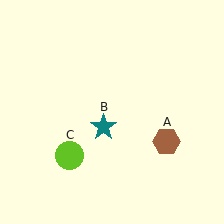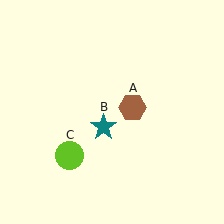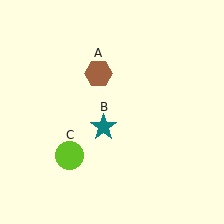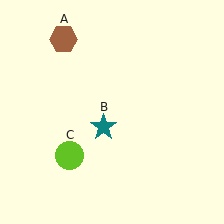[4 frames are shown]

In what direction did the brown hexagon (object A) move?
The brown hexagon (object A) moved up and to the left.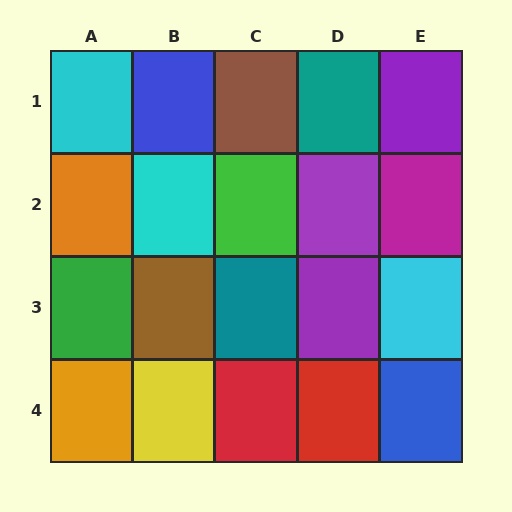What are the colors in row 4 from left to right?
Orange, yellow, red, red, blue.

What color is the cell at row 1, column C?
Brown.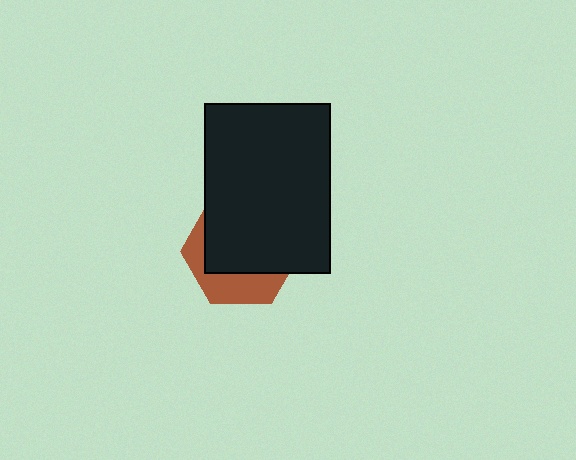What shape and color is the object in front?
The object in front is a black rectangle.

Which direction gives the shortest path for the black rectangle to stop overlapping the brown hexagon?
Moving up gives the shortest separation.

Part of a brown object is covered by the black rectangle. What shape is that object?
It is a hexagon.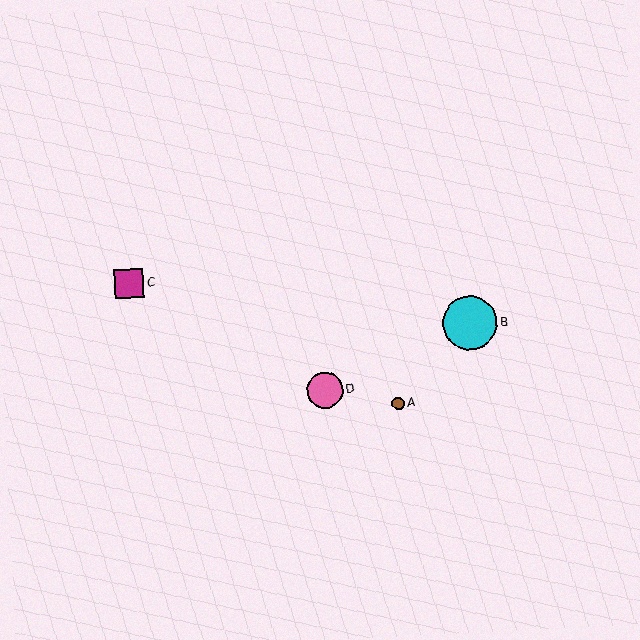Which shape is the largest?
The cyan circle (labeled B) is the largest.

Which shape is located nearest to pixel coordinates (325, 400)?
The pink circle (labeled D) at (325, 390) is nearest to that location.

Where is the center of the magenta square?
The center of the magenta square is at (129, 283).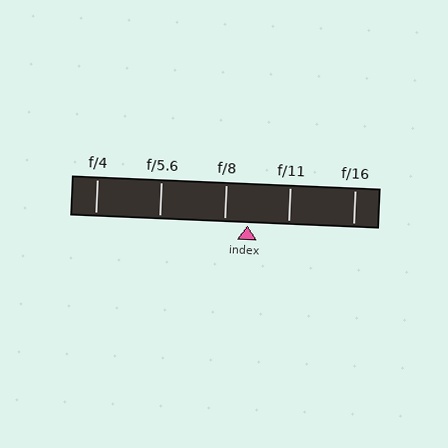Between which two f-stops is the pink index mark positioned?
The index mark is between f/8 and f/11.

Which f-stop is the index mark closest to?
The index mark is closest to f/8.